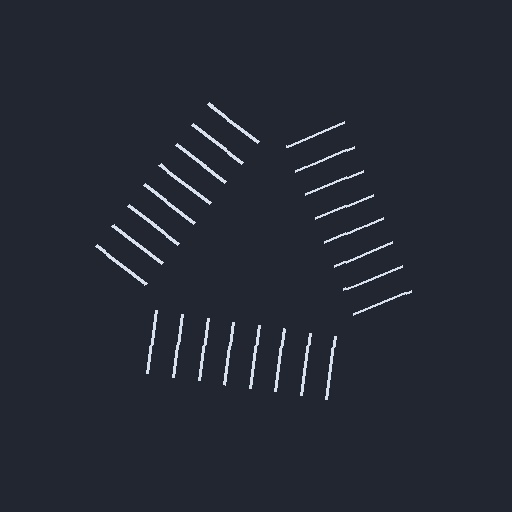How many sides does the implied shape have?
3 sides — the line-ends trace a triangle.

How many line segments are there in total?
24 — 8 along each of the 3 edges.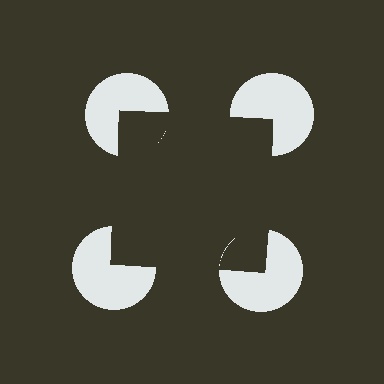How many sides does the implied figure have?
4 sides.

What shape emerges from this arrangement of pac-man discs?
An illusory square — its edges are inferred from the aligned wedge cuts in the pac-man discs, not physically drawn.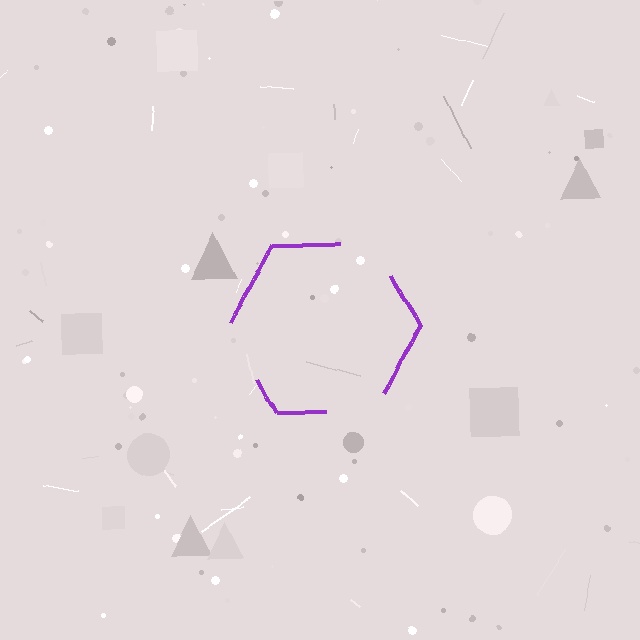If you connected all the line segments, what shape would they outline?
They would outline a hexagon.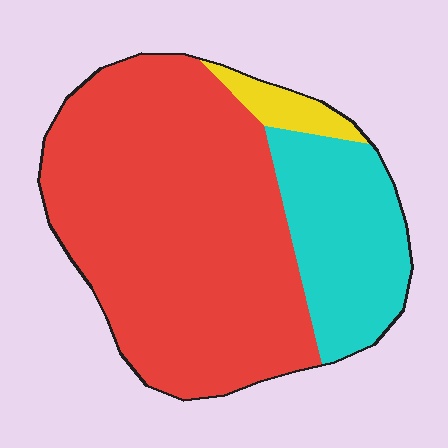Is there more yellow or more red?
Red.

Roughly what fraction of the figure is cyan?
Cyan covers about 25% of the figure.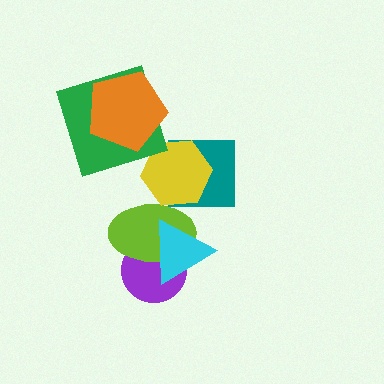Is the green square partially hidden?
Yes, it is partially covered by another shape.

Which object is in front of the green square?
The orange pentagon is in front of the green square.